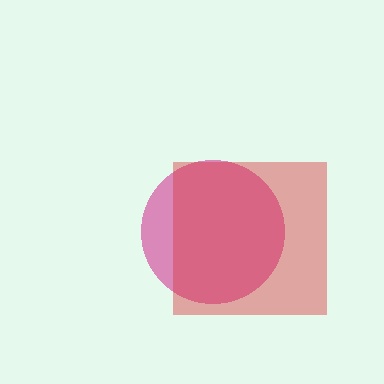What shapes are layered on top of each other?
The layered shapes are: a magenta circle, a red square.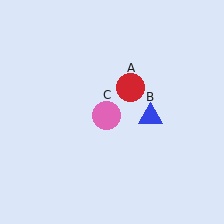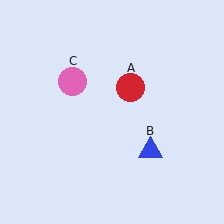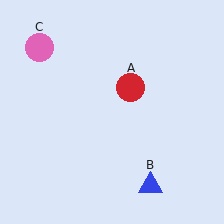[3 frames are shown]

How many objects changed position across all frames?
2 objects changed position: blue triangle (object B), pink circle (object C).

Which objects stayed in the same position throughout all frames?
Red circle (object A) remained stationary.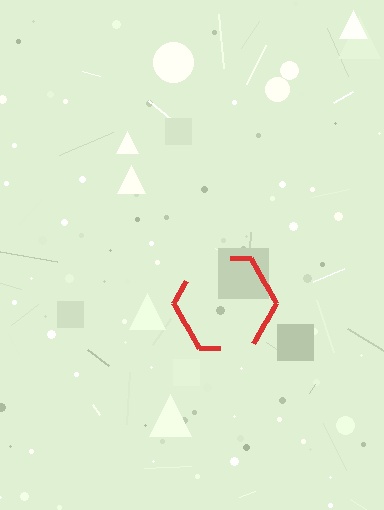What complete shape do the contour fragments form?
The contour fragments form a hexagon.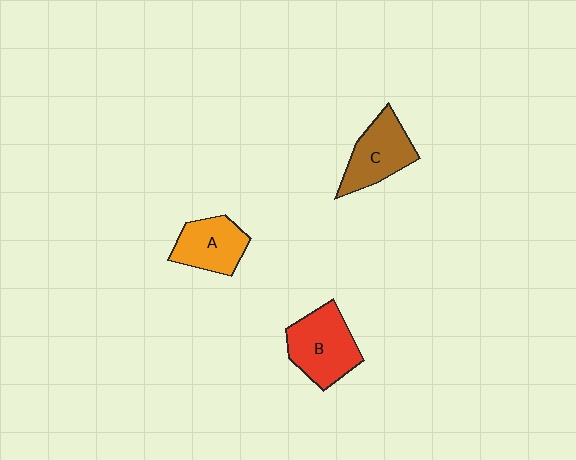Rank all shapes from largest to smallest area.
From largest to smallest: B (red), C (brown), A (orange).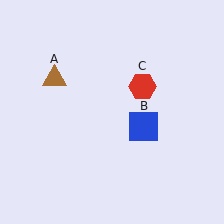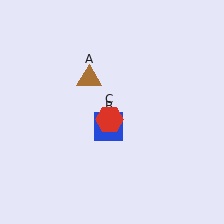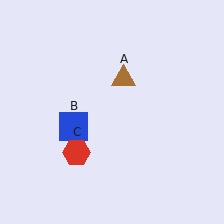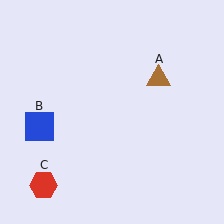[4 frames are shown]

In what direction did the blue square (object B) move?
The blue square (object B) moved left.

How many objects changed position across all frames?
3 objects changed position: brown triangle (object A), blue square (object B), red hexagon (object C).